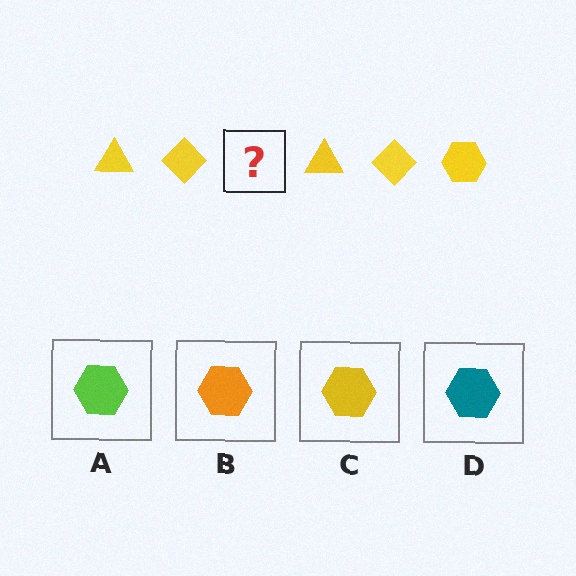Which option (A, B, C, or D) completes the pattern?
C.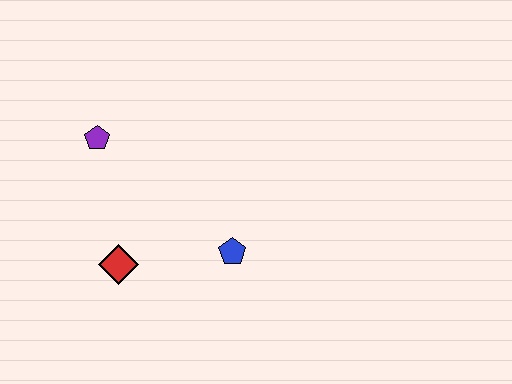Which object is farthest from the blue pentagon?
The purple pentagon is farthest from the blue pentagon.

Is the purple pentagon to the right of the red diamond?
No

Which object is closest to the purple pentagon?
The red diamond is closest to the purple pentagon.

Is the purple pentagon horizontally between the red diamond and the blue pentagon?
No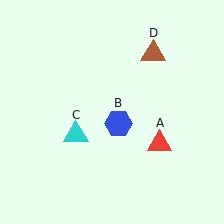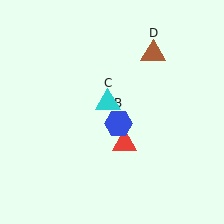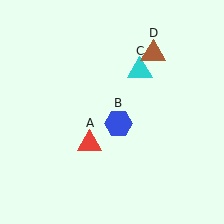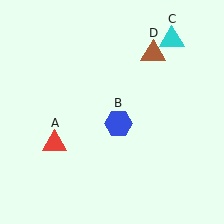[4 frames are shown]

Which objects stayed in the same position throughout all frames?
Blue hexagon (object B) and brown triangle (object D) remained stationary.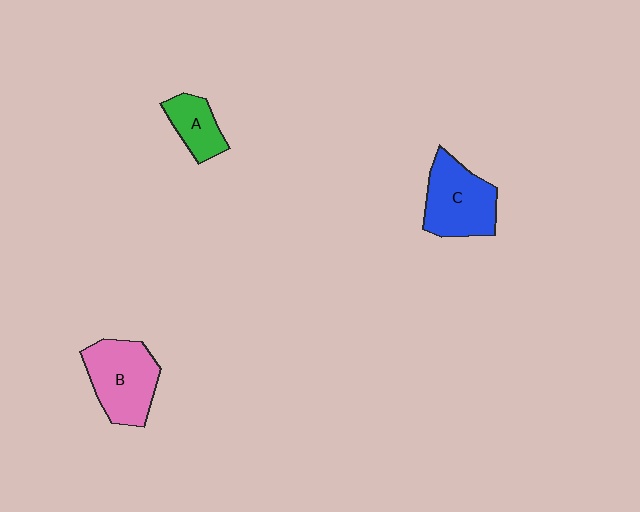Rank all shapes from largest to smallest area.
From largest to smallest: B (pink), C (blue), A (green).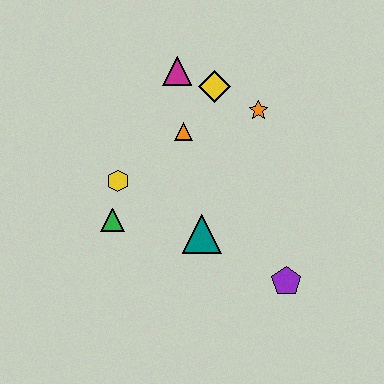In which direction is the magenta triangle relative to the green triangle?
The magenta triangle is above the green triangle.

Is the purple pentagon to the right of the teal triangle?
Yes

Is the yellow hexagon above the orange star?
No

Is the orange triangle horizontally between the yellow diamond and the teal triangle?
No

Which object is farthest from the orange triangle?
The purple pentagon is farthest from the orange triangle.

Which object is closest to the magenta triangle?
The yellow diamond is closest to the magenta triangle.